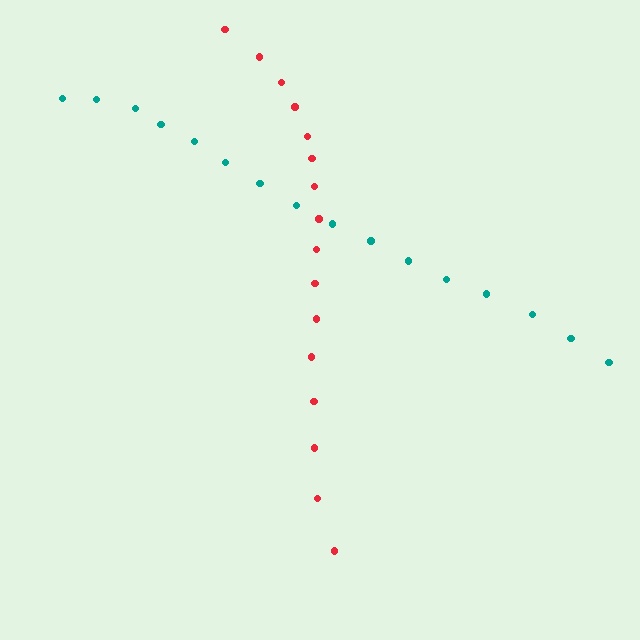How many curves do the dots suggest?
There are 2 distinct paths.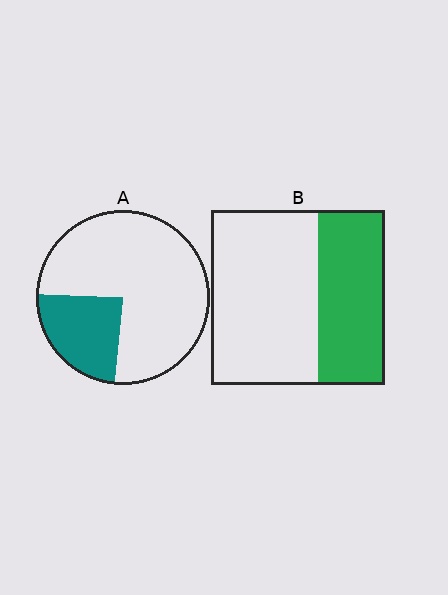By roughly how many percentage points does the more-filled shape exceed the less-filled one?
By roughly 15 percentage points (B over A).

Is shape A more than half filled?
No.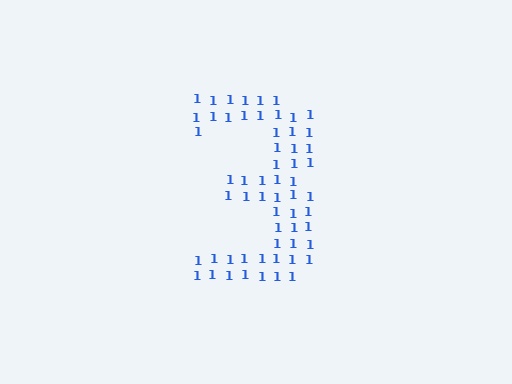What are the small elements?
The small elements are digit 1's.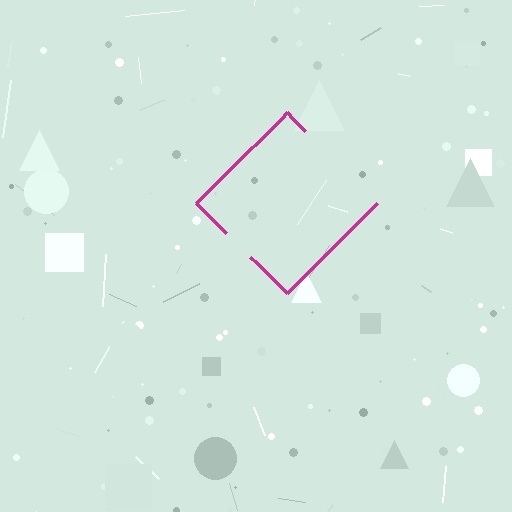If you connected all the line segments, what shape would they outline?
They would outline a diamond.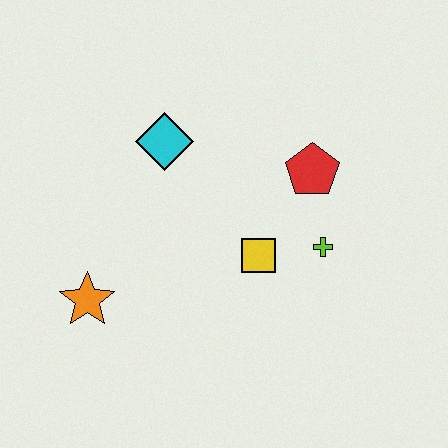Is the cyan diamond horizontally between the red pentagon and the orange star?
Yes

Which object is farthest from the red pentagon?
The orange star is farthest from the red pentagon.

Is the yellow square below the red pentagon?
Yes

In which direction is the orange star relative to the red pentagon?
The orange star is to the left of the red pentagon.